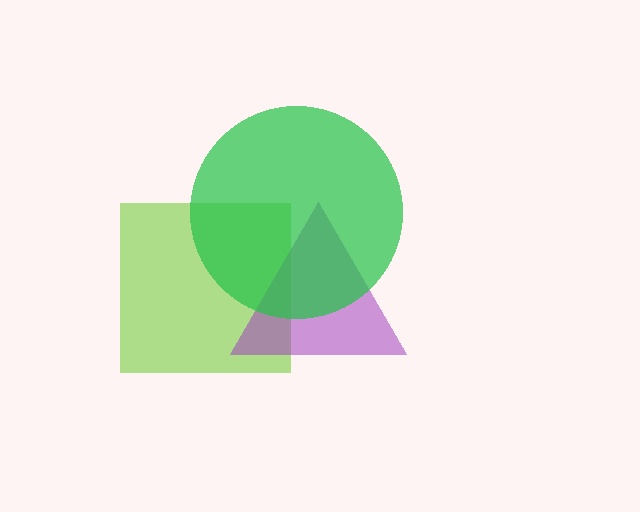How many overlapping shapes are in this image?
There are 3 overlapping shapes in the image.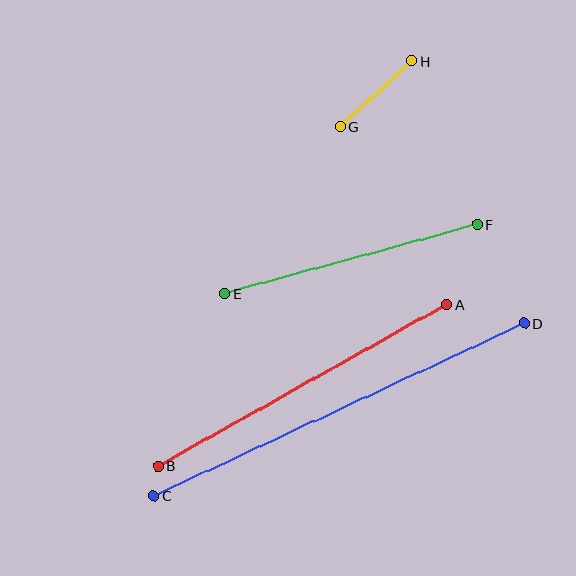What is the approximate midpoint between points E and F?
The midpoint is at approximately (351, 259) pixels.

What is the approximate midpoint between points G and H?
The midpoint is at approximately (376, 94) pixels.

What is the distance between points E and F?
The distance is approximately 262 pixels.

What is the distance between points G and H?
The distance is approximately 97 pixels.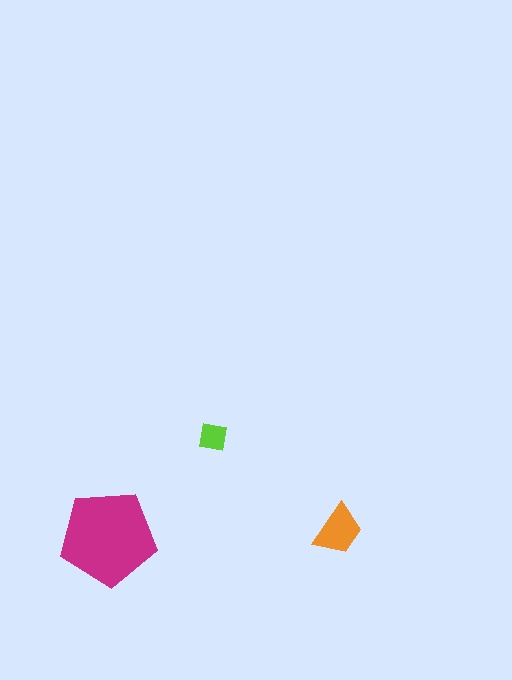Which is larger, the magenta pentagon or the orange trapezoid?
The magenta pentagon.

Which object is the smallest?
The lime square.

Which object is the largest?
The magenta pentagon.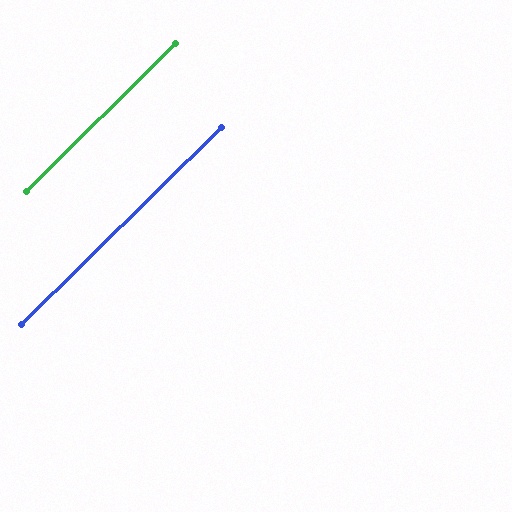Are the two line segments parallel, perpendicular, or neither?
Parallel — their directions differ by only 0.2°.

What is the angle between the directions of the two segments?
Approximately 0 degrees.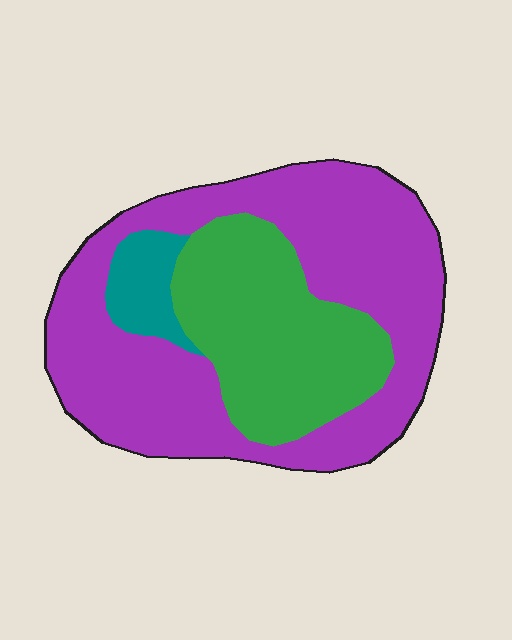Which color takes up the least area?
Teal, at roughly 5%.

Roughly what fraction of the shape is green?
Green covers about 30% of the shape.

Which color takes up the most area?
Purple, at roughly 60%.